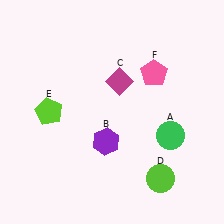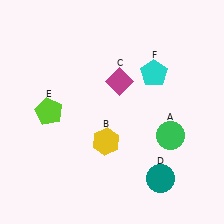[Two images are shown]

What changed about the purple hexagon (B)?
In Image 1, B is purple. In Image 2, it changed to yellow.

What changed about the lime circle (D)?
In Image 1, D is lime. In Image 2, it changed to teal.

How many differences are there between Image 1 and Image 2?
There are 3 differences between the two images.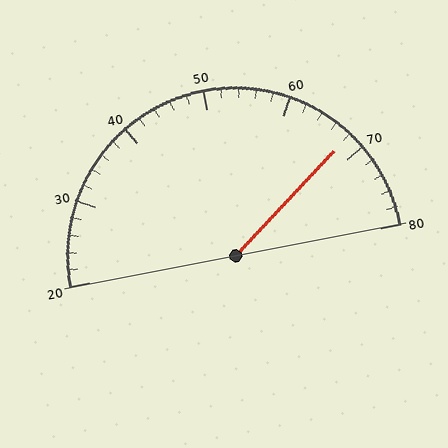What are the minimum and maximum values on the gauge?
The gauge ranges from 20 to 80.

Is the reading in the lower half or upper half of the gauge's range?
The reading is in the upper half of the range (20 to 80).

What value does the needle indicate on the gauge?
The needle indicates approximately 68.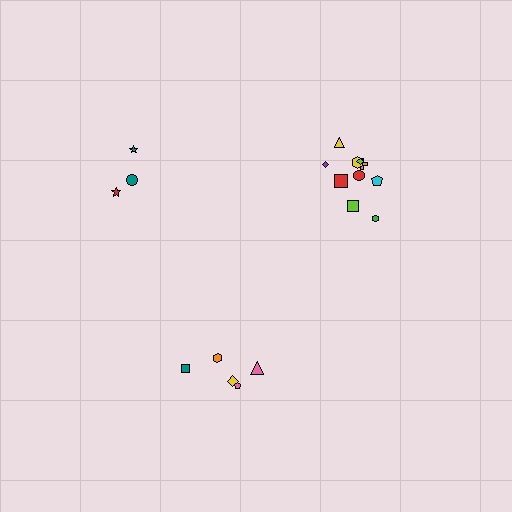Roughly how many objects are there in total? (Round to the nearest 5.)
Roughly 20 objects in total.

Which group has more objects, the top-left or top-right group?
The top-right group.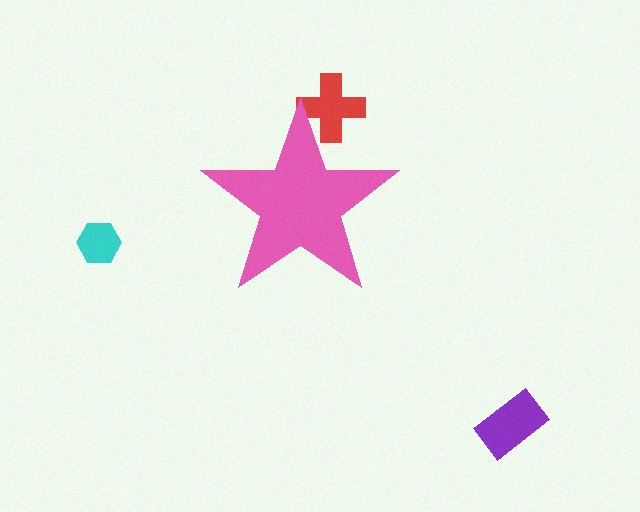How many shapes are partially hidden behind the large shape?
1 shape is partially hidden.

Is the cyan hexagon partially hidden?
No, the cyan hexagon is fully visible.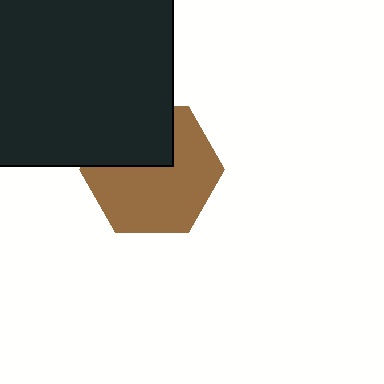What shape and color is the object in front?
The object in front is a black square.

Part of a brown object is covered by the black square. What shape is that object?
It is a hexagon.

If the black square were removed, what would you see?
You would see the complete brown hexagon.